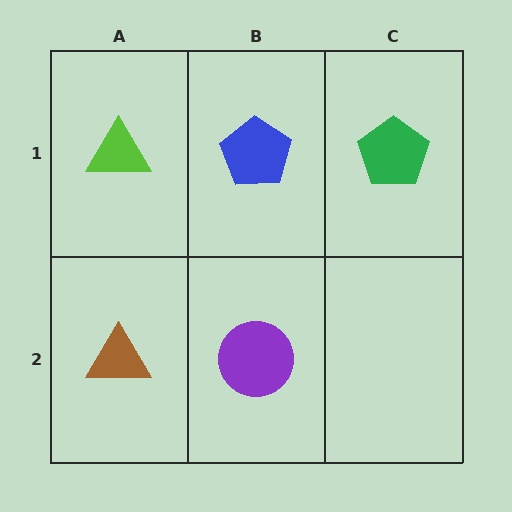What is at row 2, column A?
A brown triangle.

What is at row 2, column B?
A purple circle.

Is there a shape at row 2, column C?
No, that cell is empty.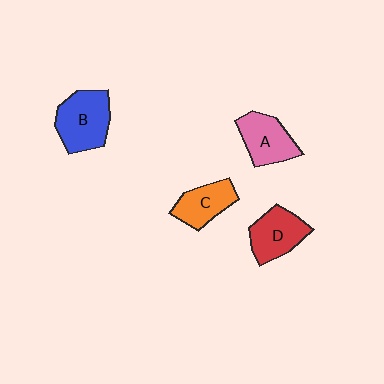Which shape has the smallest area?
Shape C (orange).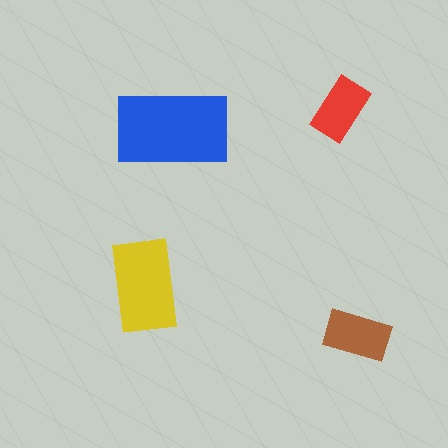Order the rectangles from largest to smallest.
the blue one, the yellow one, the brown one, the red one.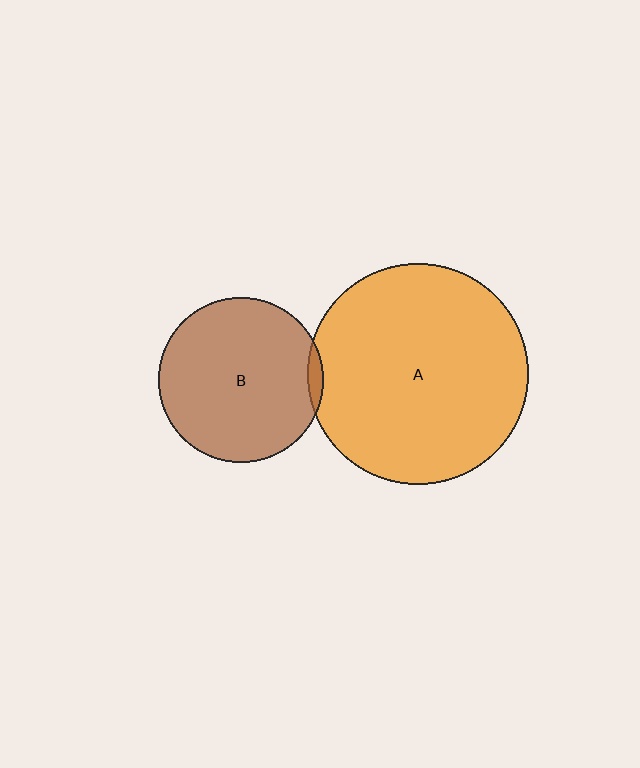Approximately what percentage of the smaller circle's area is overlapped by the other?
Approximately 5%.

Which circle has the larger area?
Circle A (orange).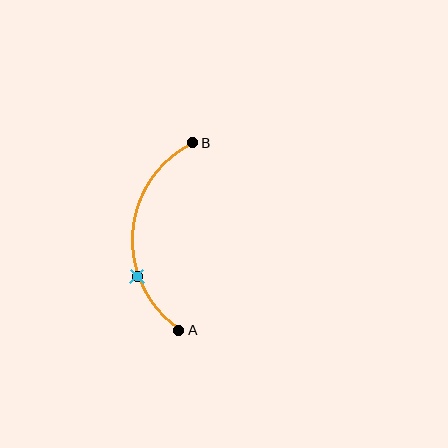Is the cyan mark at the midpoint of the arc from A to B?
No. The cyan mark lies on the arc but is closer to endpoint A. The arc midpoint would be at the point on the curve equidistant along the arc from both A and B.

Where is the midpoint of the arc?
The arc midpoint is the point on the curve farthest from the straight line joining A and B. It sits to the left of that line.